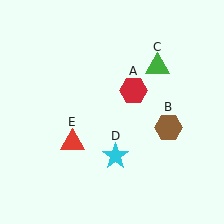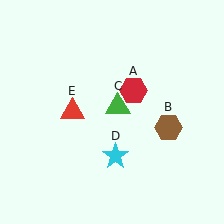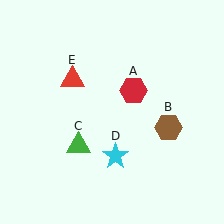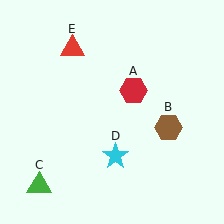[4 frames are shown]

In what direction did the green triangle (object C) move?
The green triangle (object C) moved down and to the left.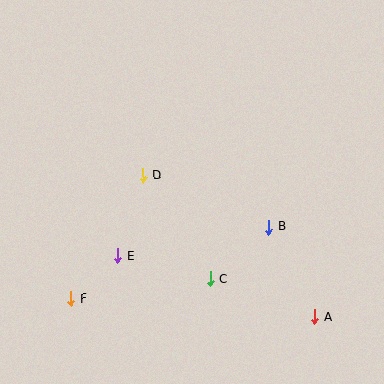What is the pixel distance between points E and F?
The distance between E and F is 63 pixels.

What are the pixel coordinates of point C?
Point C is at (210, 279).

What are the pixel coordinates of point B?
Point B is at (269, 227).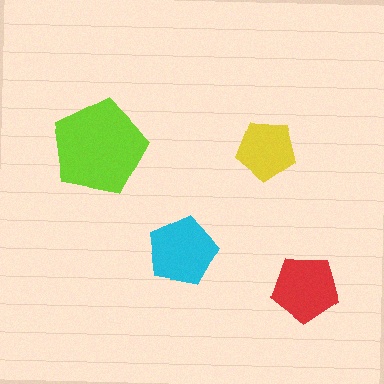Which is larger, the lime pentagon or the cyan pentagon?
The lime one.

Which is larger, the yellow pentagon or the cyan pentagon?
The cyan one.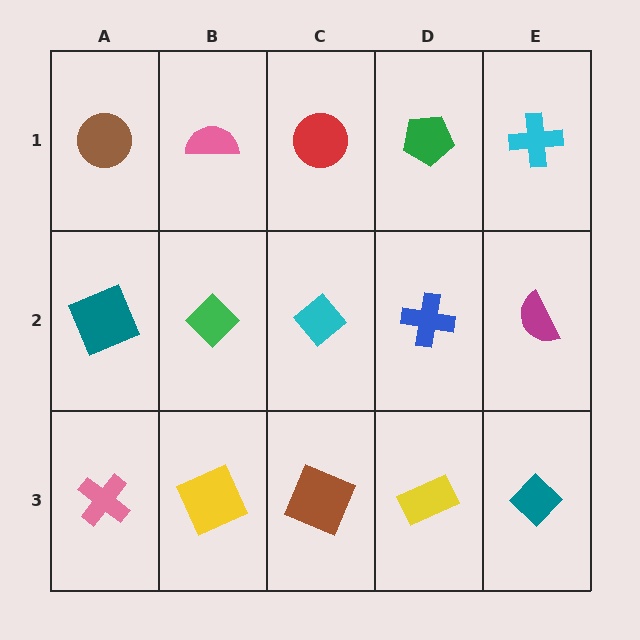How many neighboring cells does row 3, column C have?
3.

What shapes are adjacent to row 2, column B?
A pink semicircle (row 1, column B), a yellow square (row 3, column B), a teal square (row 2, column A), a cyan diamond (row 2, column C).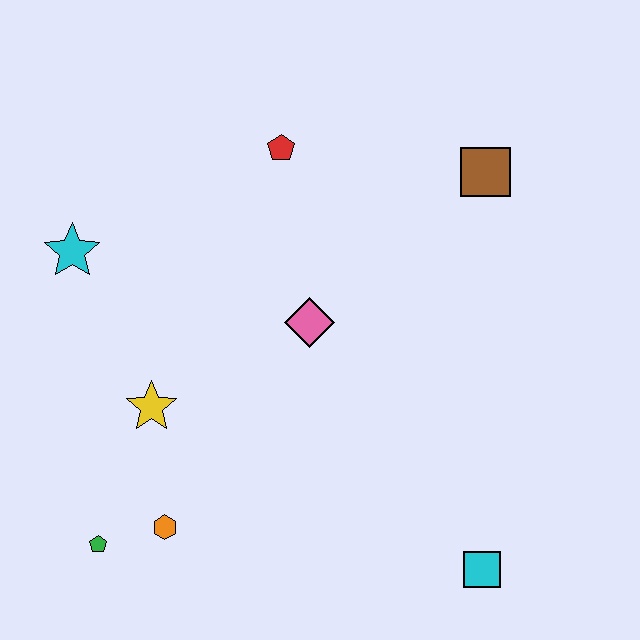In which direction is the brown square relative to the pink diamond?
The brown square is to the right of the pink diamond.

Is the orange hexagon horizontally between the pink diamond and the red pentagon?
No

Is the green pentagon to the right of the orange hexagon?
No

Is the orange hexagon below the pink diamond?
Yes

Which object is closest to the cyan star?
The yellow star is closest to the cyan star.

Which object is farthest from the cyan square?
The cyan star is farthest from the cyan square.